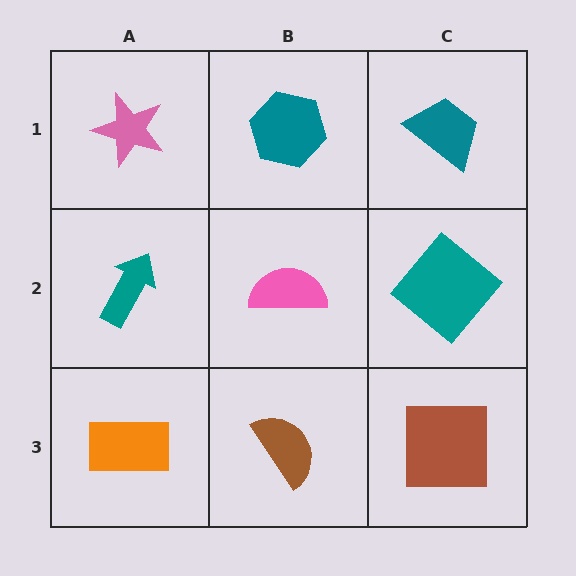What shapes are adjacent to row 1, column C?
A teal diamond (row 2, column C), a teal hexagon (row 1, column B).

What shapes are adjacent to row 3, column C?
A teal diamond (row 2, column C), a brown semicircle (row 3, column B).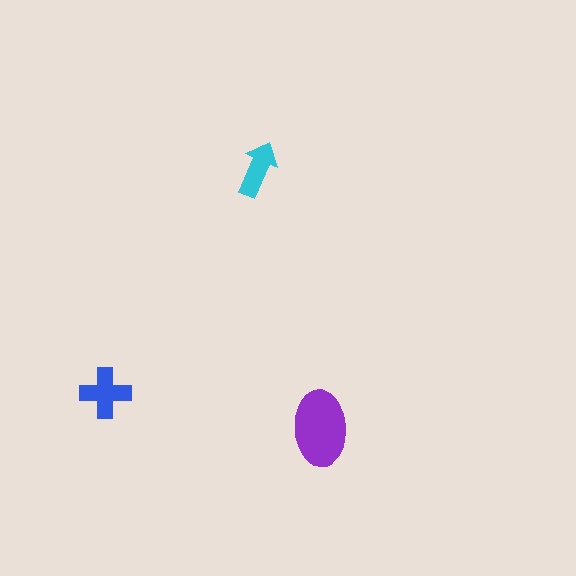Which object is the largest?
The purple ellipse.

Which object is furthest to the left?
The blue cross is leftmost.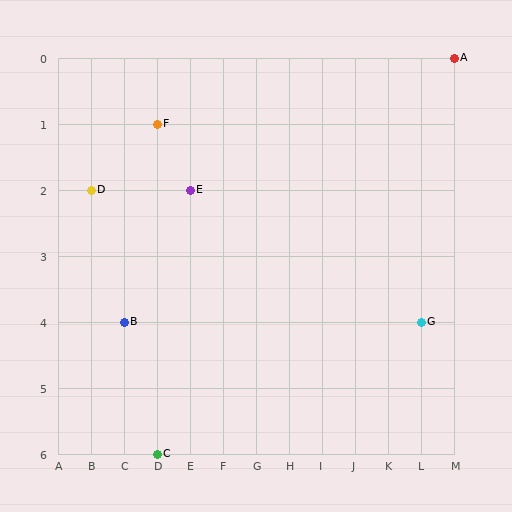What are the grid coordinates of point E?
Point E is at grid coordinates (E, 2).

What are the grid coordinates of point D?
Point D is at grid coordinates (B, 2).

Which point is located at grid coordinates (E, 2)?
Point E is at (E, 2).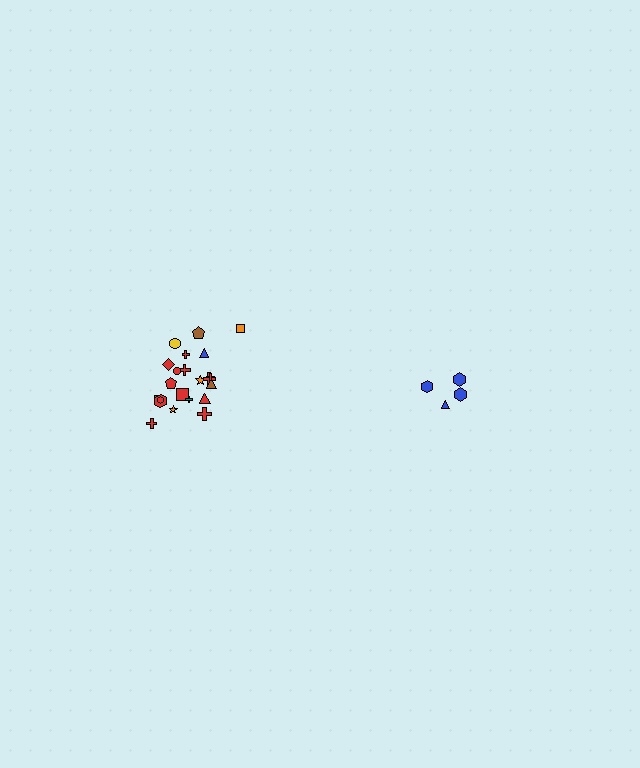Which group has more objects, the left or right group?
The left group.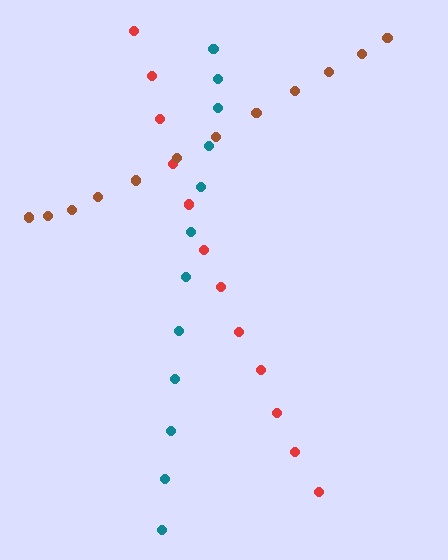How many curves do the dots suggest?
There are 3 distinct paths.